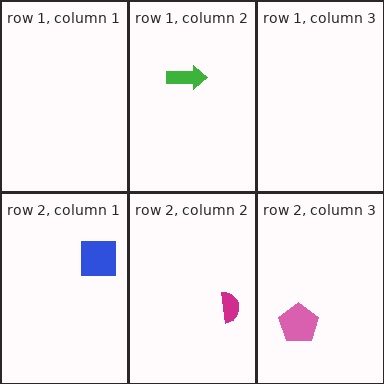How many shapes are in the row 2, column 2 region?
1.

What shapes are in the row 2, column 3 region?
The pink pentagon.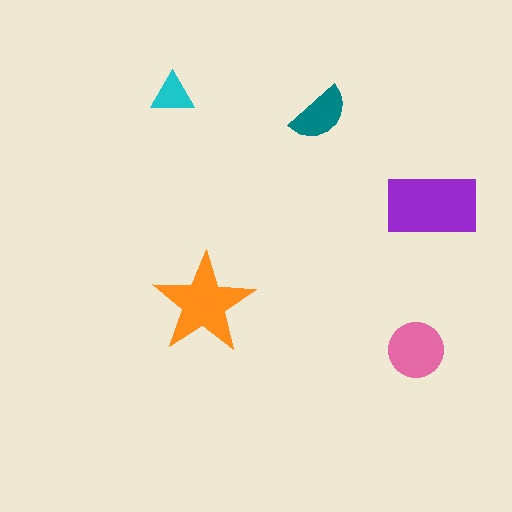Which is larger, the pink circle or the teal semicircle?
The pink circle.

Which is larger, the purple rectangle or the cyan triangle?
The purple rectangle.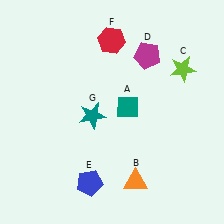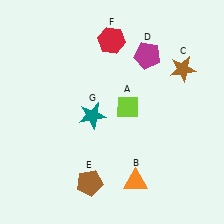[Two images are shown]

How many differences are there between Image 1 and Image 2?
There are 3 differences between the two images.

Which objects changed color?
A changed from teal to lime. C changed from lime to brown. E changed from blue to brown.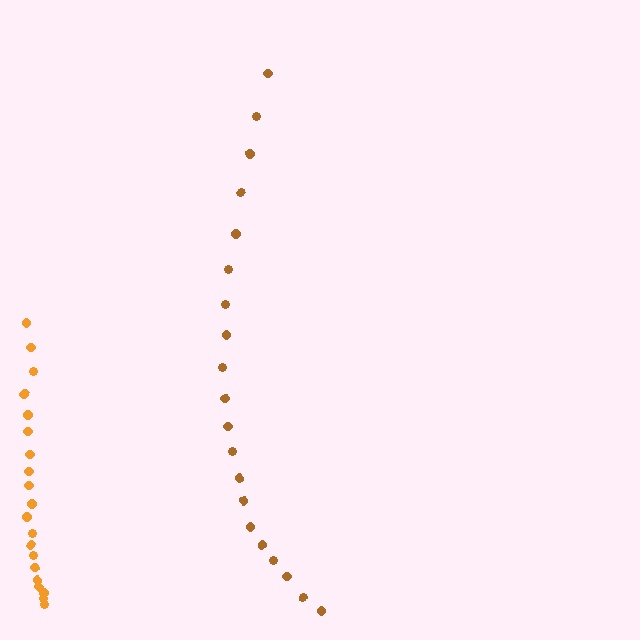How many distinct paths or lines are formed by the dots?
There are 2 distinct paths.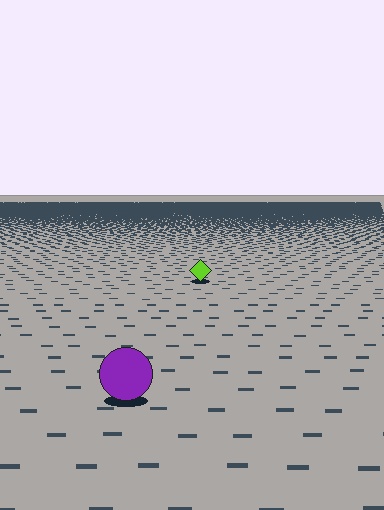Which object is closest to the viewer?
The purple circle is closest. The texture marks near it are larger and more spread out.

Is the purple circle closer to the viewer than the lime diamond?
Yes. The purple circle is closer — you can tell from the texture gradient: the ground texture is coarser near it.